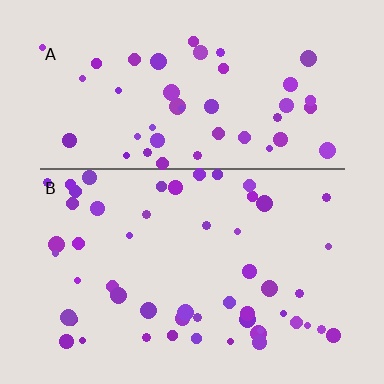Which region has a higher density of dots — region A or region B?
B (the bottom).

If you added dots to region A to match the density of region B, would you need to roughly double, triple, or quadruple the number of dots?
Approximately double.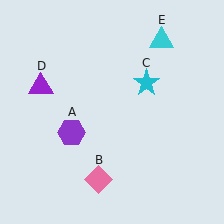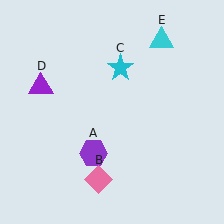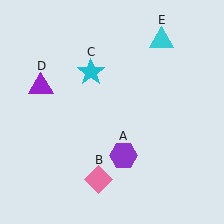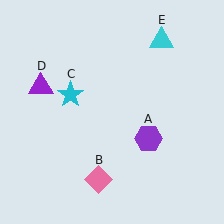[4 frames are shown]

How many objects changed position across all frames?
2 objects changed position: purple hexagon (object A), cyan star (object C).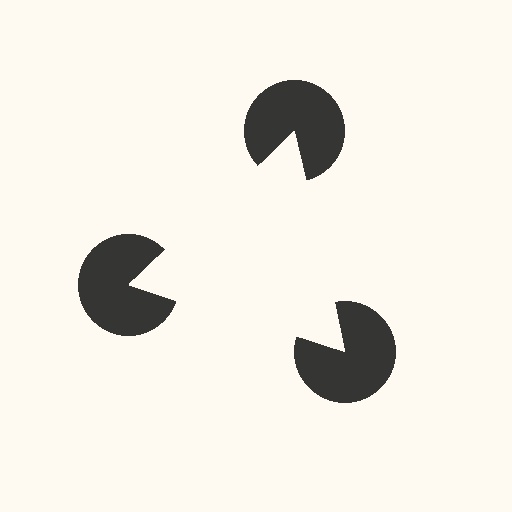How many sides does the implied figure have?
3 sides.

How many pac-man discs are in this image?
There are 3 — one at each vertex of the illusory triangle.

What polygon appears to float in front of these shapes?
An illusory triangle — its edges are inferred from the aligned wedge cuts in the pac-man discs, not physically drawn.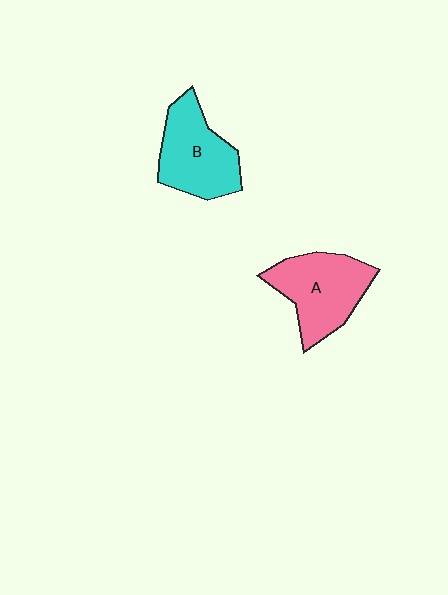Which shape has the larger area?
Shape A (pink).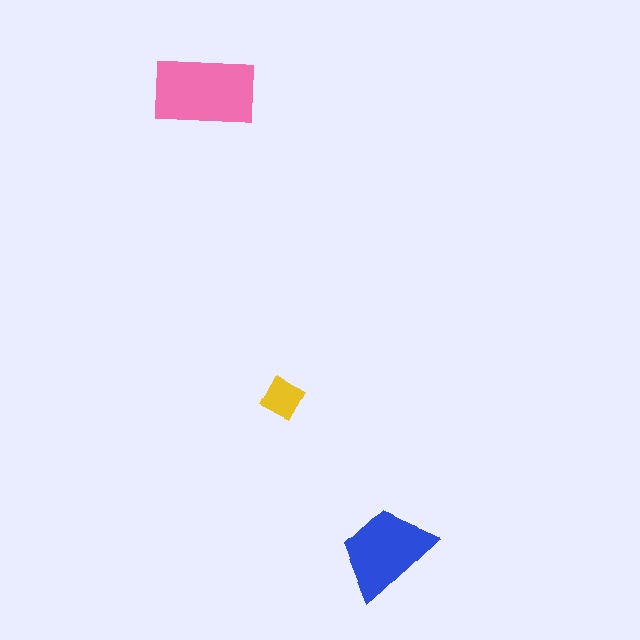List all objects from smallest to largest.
The yellow diamond, the blue trapezoid, the pink rectangle.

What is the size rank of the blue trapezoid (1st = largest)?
2nd.